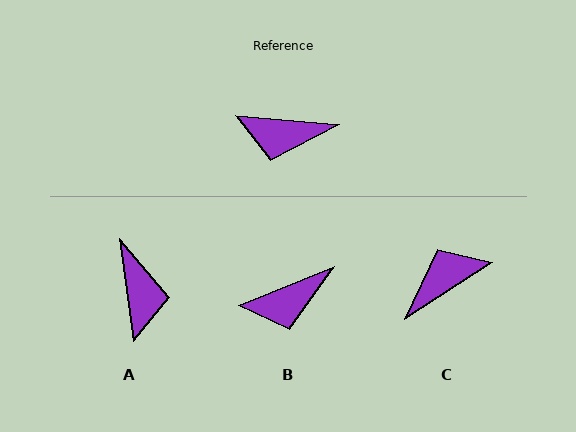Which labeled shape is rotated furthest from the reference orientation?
C, about 142 degrees away.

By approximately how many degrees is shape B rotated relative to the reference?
Approximately 27 degrees counter-clockwise.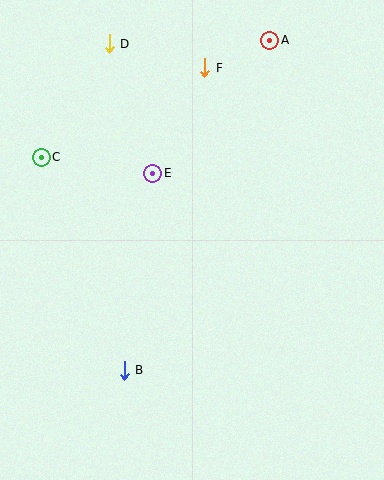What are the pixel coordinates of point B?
Point B is at (124, 370).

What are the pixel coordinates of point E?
Point E is at (153, 173).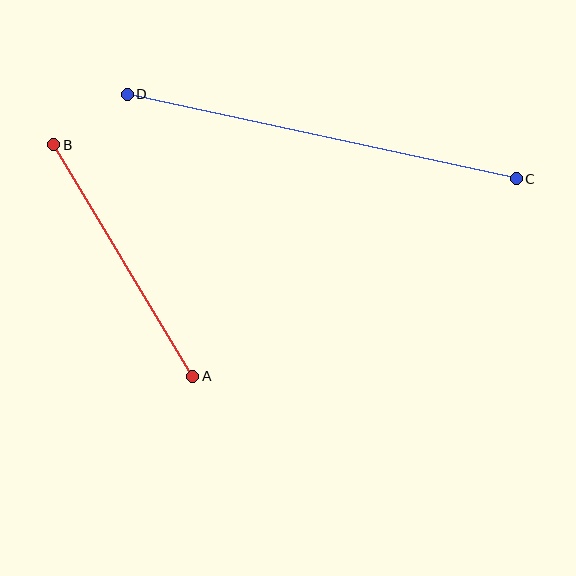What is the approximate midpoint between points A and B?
The midpoint is at approximately (123, 260) pixels.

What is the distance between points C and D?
The distance is approximately 398 pixels.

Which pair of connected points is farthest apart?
Points C and D are farthest apart.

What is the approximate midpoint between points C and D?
The midpoint is at approximately (322, 136) pixels.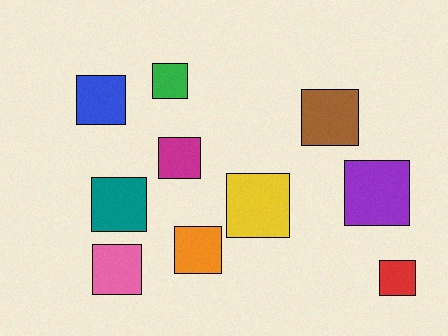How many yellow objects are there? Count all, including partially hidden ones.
There is 1 yellow object.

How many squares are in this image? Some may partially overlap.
There are 10 squares.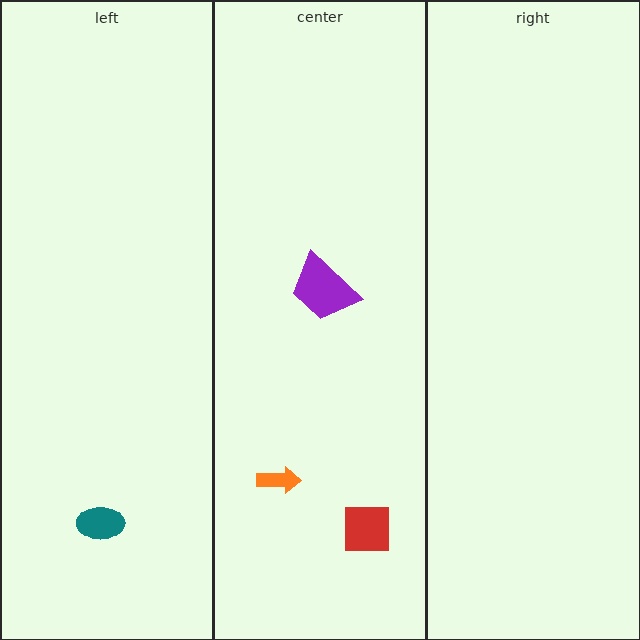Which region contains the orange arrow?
The center region.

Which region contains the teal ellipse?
The left region.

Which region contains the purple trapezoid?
The center region.